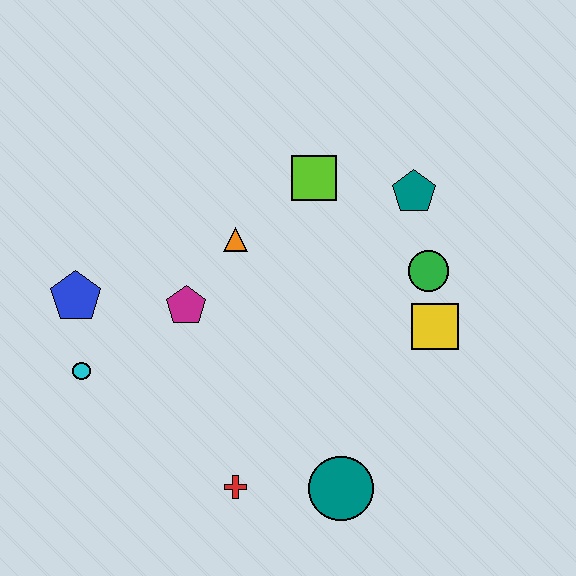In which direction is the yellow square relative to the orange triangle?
The yellow square is to the right of the orange triangle.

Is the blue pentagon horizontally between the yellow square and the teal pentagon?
No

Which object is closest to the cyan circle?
The blue pentagon is closest to the cyan circle.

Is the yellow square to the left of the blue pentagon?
No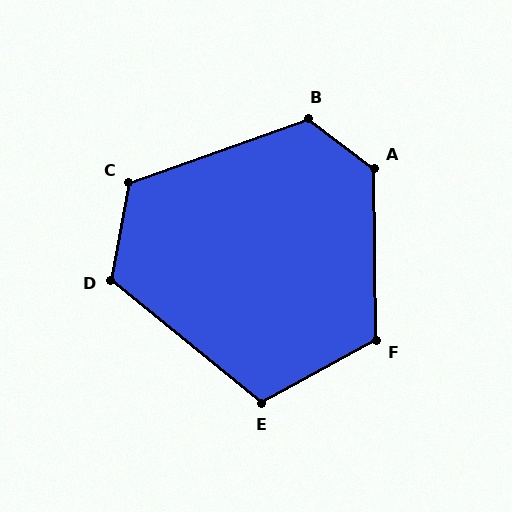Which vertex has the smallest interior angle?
E, at approximately 112 degrees.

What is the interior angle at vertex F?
Approximately 118 degrees (obtuse).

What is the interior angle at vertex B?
Approximately 123 degrees (obtuse).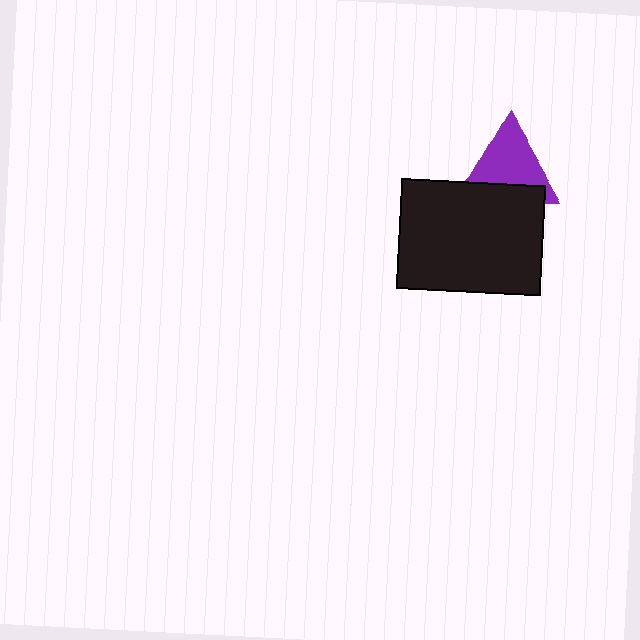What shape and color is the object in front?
The object in front is a black rectangle.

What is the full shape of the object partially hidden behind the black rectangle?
The partially hidden object is a purple triangle.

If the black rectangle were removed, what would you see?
You would see the complete purple triangle.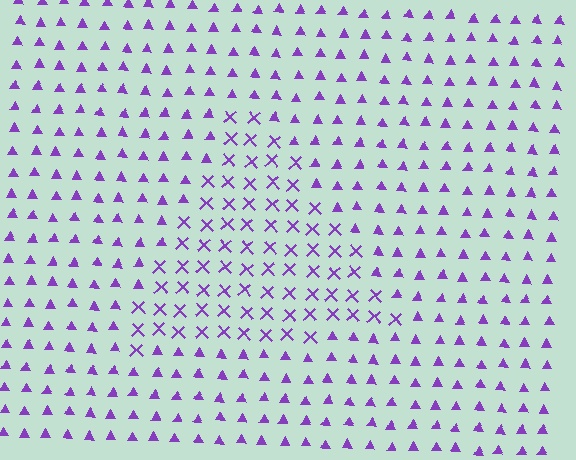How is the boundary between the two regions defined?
The boundary is defined by a change in element shape: X marks inside vs. triangles outside. All elements share the same color and spacing.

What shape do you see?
I see a triangle.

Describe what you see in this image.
The image is filled with small purple elements arranged in a uniform grid. A triangle-shaped region contains X marks, while the surrounding area contains triangles. The boundary is defined purely by the change in element shape.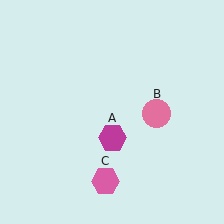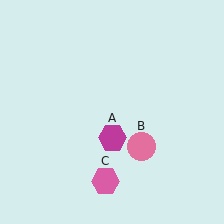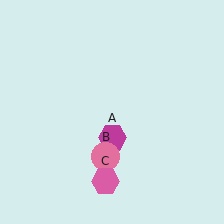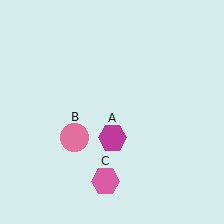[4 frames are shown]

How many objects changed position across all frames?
1 object changed position: pink circle (object B).